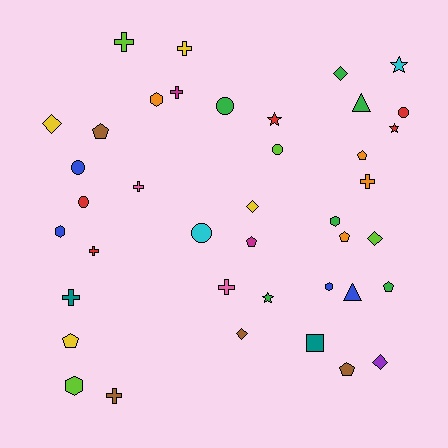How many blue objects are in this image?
There are 4 blue objects.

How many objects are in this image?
There are 40 objects.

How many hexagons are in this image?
There are 5 hexagons.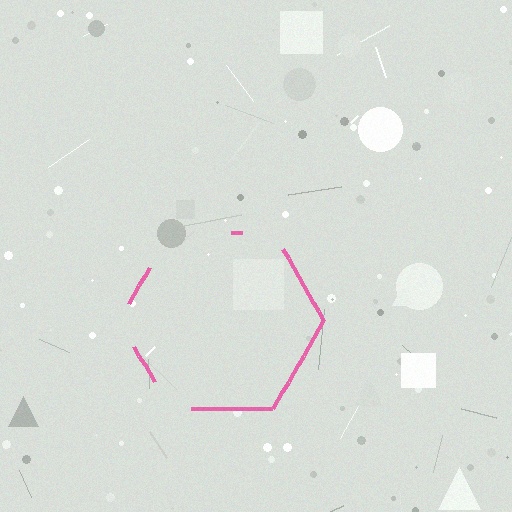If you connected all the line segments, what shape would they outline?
They would outline a hexagon.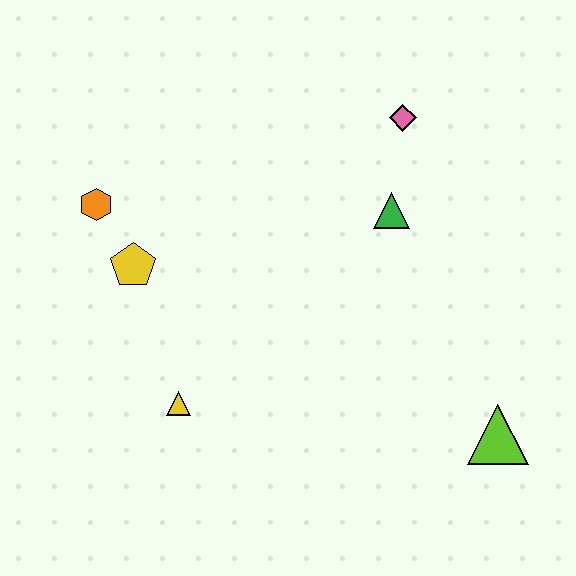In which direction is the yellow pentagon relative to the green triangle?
The yellow pentagon is to the left of the green triangle.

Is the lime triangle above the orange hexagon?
No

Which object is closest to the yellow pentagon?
The orange hexagon is closest to the yellow pentagon.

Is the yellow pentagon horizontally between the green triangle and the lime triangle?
No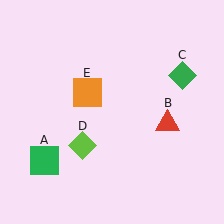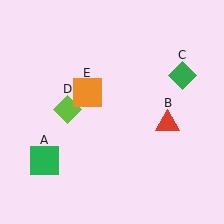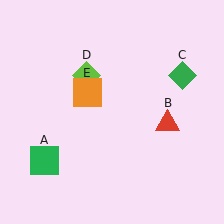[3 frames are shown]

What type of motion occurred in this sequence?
The lime diamond (object D) rotated clockwise around the center of the scene.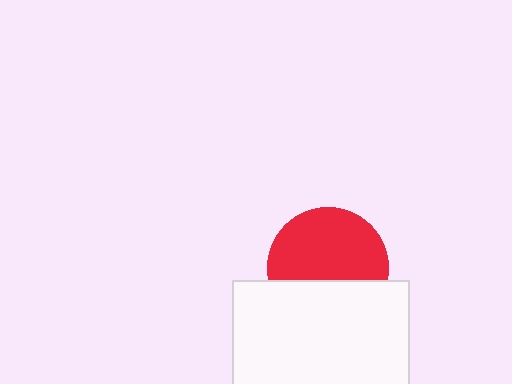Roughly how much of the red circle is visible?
About half of it is visible (roughly 62%).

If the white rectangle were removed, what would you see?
You would see the complete red circle.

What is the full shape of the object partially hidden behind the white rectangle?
The partially hidden object is a red circle.